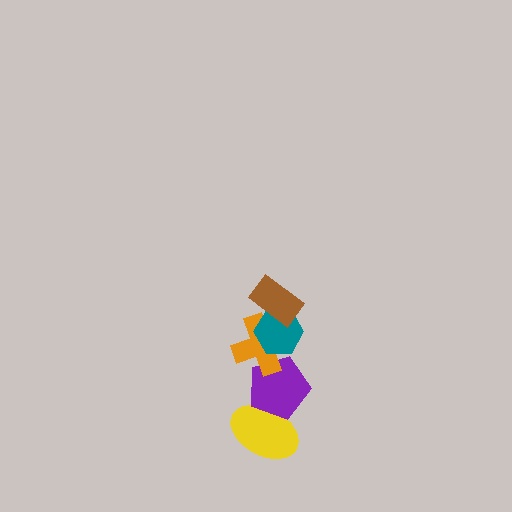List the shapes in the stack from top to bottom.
From top to bottom: the brown rectangle, the teal hexagon, the orange cross, the purple pentagon, the yellow ellipse.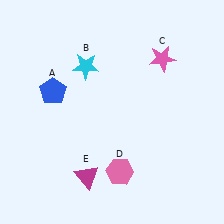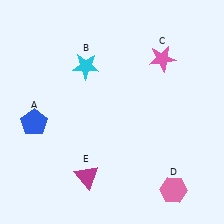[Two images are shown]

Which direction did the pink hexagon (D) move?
The pink hexagon (D) moved right.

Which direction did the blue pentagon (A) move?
The blue pentagon (A) moved down.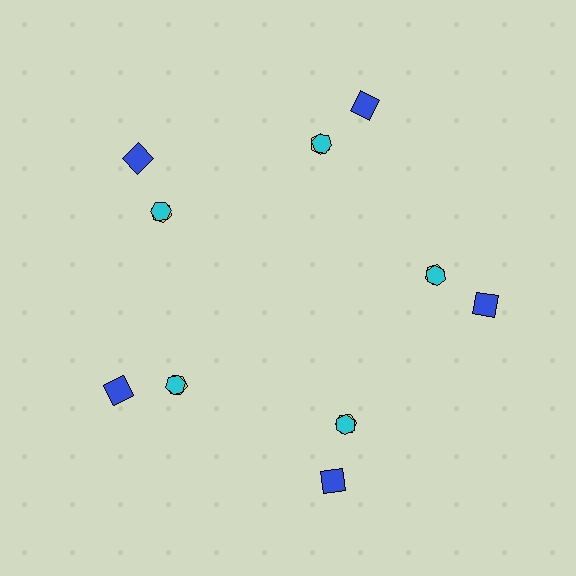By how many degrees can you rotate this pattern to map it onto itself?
The pattern maps onto itself every 72 degrees of rotation.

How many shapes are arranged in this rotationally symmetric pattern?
There are 15 shapes, arranged in 5 groups of 3.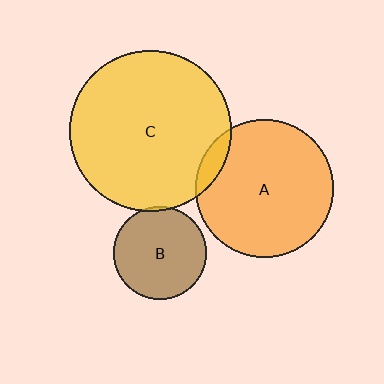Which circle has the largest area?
Circle C (yellow).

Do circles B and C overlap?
Yes.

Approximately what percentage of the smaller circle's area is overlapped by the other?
Approximately 5%.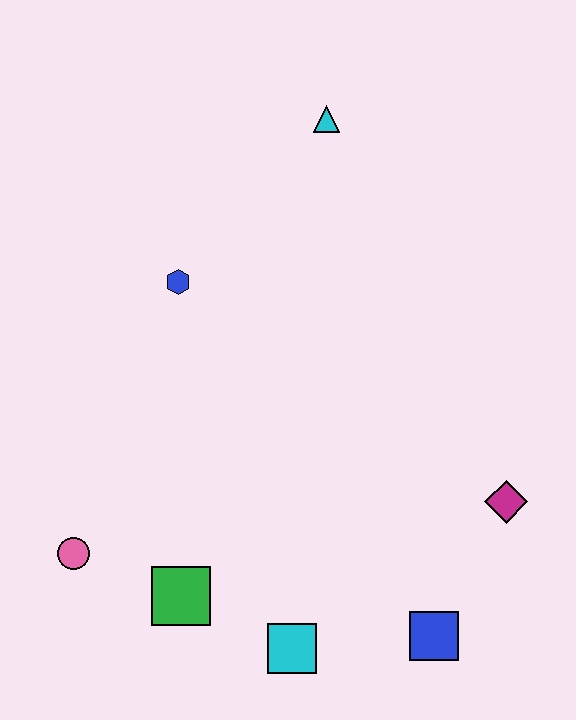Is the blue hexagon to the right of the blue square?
No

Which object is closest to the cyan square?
The green square is closest to the cyan square.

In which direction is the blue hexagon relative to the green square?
The blue hexagon is above the green square.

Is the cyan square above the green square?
No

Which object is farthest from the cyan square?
The cyan triangle is farthest from the cyan square.